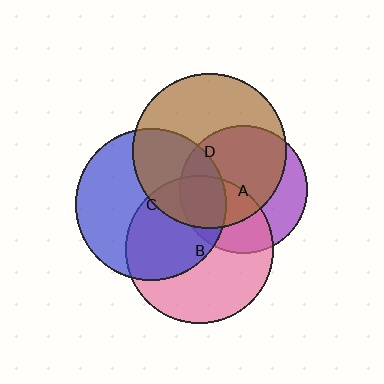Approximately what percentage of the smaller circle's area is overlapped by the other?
Approximately 65%.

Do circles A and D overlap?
Yes.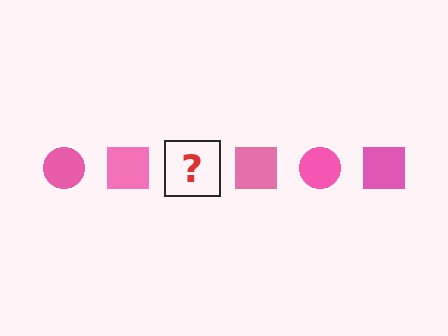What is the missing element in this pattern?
The missing element is a pink circle.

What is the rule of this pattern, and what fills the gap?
The rule is that the pattern cycles through circle, square shapes in pink. The gap should be filled with a pink circle.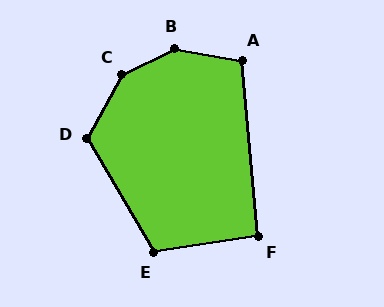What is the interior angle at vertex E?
Approximately 112 degrees (obtuse).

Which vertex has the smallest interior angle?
F, at approximately 94 degrees.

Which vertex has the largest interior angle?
B, at approximately 145 degrees.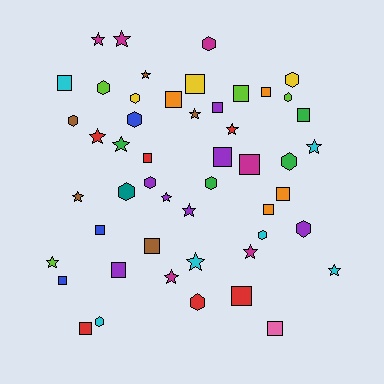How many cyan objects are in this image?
There are 6 cyan objects.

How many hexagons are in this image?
There are 15 hexagons.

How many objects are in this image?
There are 50 objects.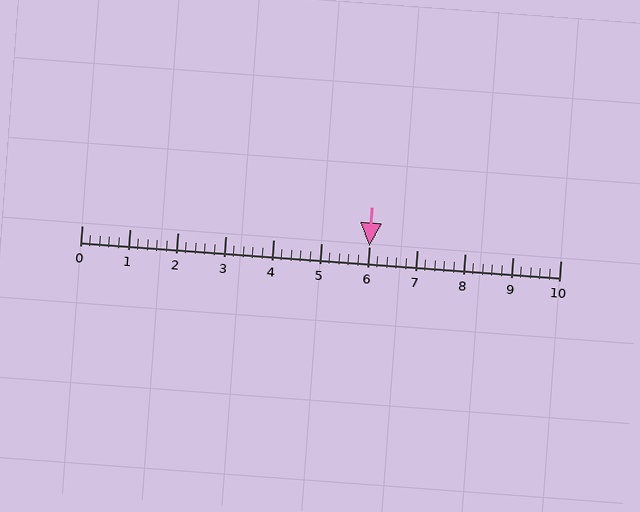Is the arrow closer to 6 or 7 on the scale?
The arrow is closer to 6.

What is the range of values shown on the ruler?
The ruler shows values from 0 to 10.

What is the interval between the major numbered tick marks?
The major tick marks are spaced 1 units apart.